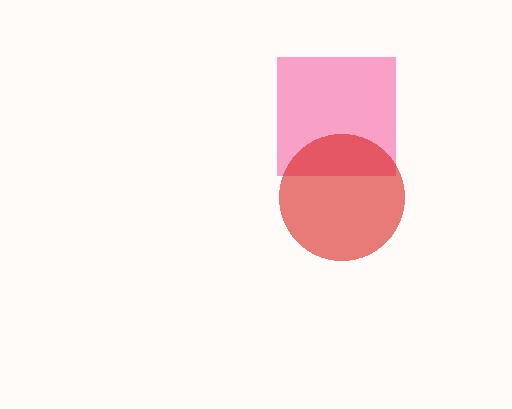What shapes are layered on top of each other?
The layered shapes are: a pink square, a red circle.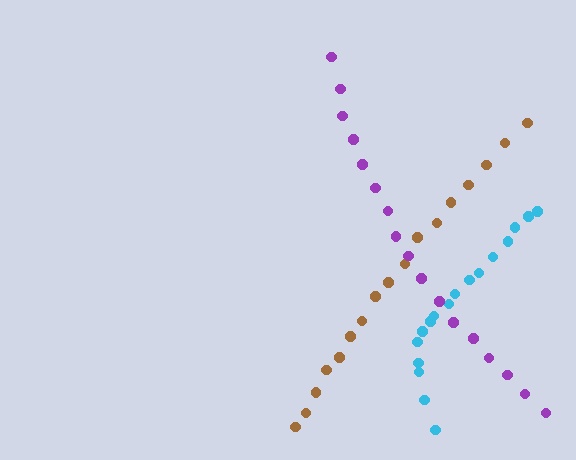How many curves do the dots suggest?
There are 3 distinct paths.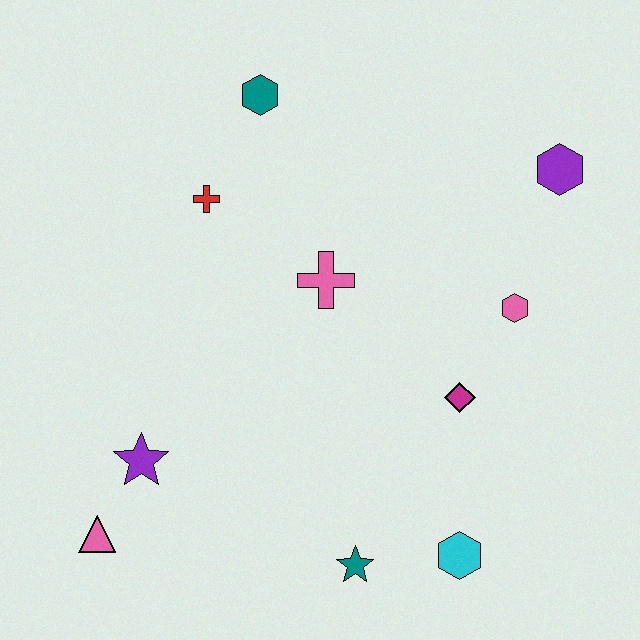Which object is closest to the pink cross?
The red cross is closest to the pink cross.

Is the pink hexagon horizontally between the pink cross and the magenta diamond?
No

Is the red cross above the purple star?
Yes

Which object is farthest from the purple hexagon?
The pink triangle is farthest from the purple hexagon.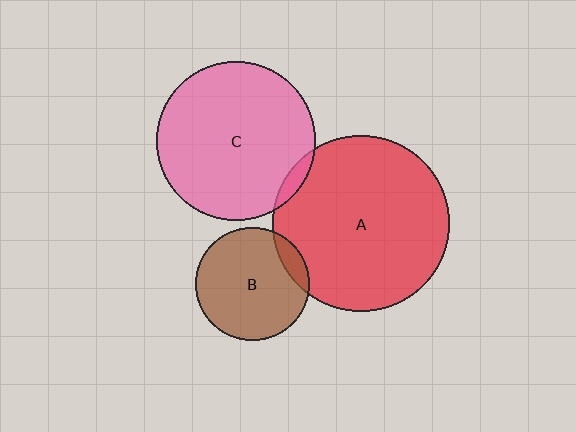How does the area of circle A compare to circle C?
Approximately 1.2 times.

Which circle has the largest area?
Circle A (red).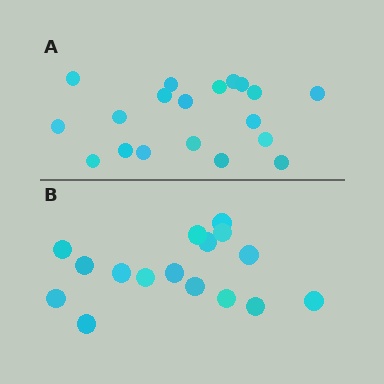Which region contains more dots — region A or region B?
Region A (the top region) has more dots.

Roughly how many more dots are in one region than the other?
Region A has just a few more — roughly 2 or 3 more dots than region B.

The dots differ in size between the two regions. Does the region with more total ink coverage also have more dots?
No. Region B has more total ink coverage because its dots are larger, but region A actually contains more individual dots. Total area can be misleading — the number of items is what matters here.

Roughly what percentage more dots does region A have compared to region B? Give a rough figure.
About 20% more.